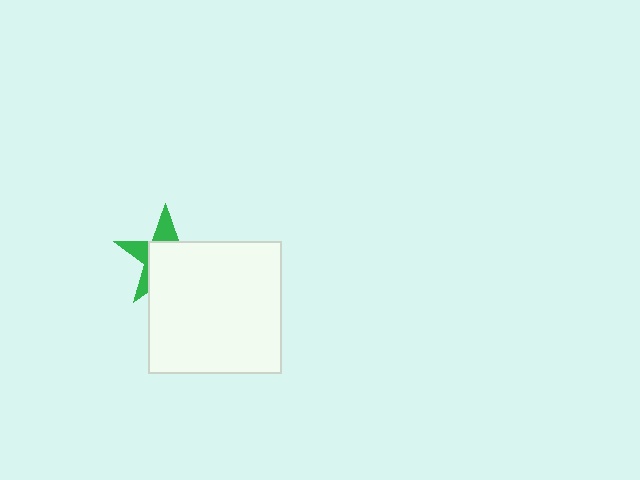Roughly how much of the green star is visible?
A small part of it is visible (roughly 35%).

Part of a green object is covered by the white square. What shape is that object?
It is a star.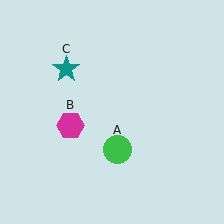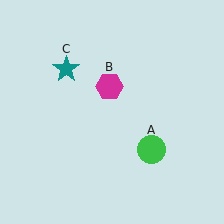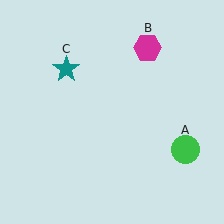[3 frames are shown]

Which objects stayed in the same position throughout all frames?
Teal star (object C) remained stationary.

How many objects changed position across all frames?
2 objects changed position: green circle (object A), magenta hexagon (object B).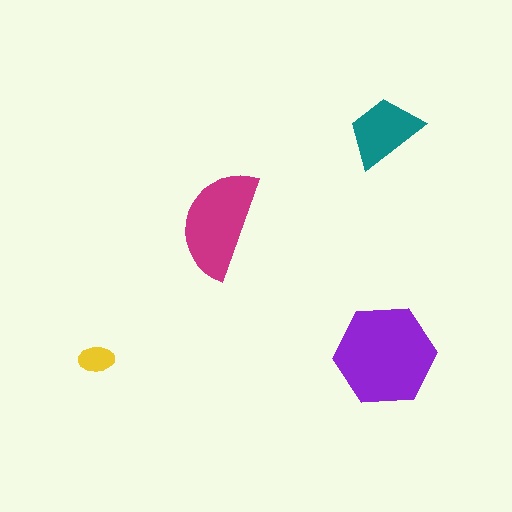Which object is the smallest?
The yellow ellipse.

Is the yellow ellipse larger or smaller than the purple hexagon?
Smaller.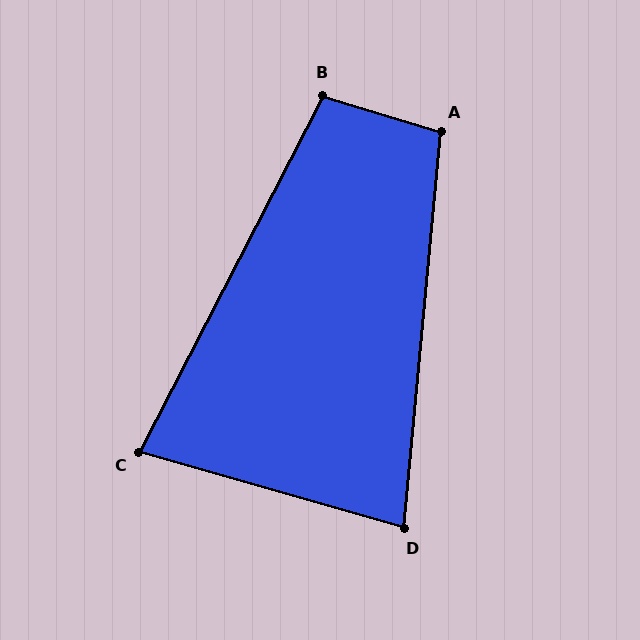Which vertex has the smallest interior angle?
C, at approximately 79 degrees.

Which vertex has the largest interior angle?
A, at approximately 101 degrees.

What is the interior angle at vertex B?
Approximately 101 degrees (obtuse).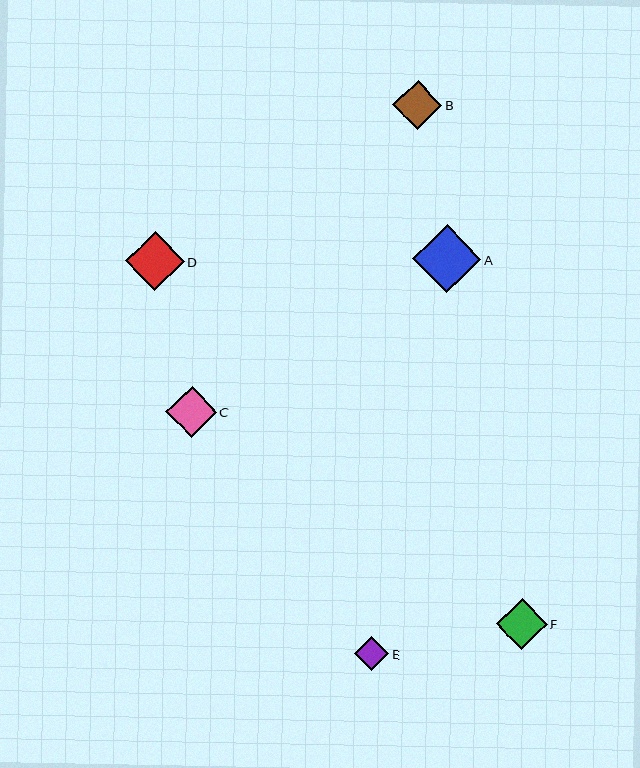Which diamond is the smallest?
Diamond E is the smallest with a size of approximately 34 pixels.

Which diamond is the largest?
Diamond A is the largest with a size of approximately 68 pixels.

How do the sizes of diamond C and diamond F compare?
Diamond C and diamond F are approximately the same size.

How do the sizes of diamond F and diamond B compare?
Diamond F and diamond B are approximately the same size.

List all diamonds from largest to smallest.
From largest to smallest: A, D, C, F, B, E.